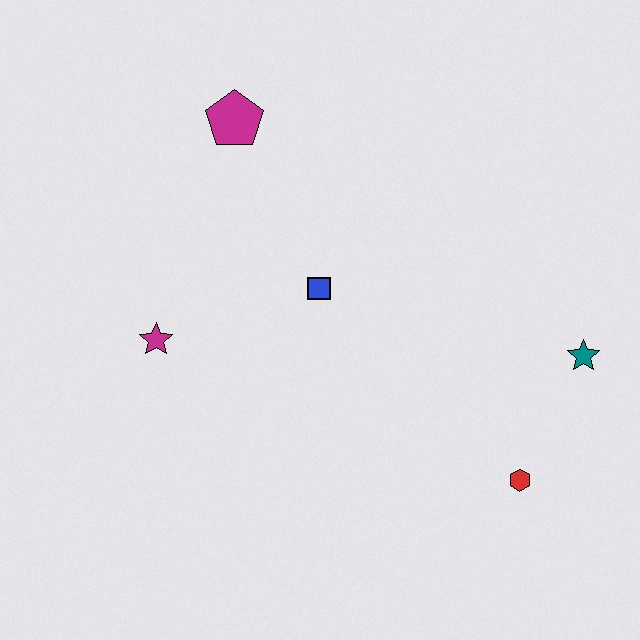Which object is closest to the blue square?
The magenta star is closest to the blue square.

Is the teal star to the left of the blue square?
No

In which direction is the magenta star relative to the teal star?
The magenta star is to the left of the teal star.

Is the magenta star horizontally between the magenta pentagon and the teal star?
No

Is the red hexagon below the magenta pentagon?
Yes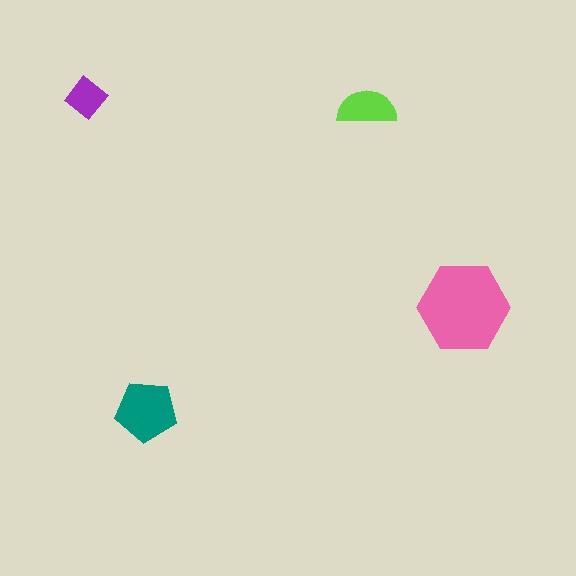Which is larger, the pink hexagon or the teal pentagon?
The pink hexagon.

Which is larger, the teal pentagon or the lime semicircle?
The teal pentagon.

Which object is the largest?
The pink hexagon.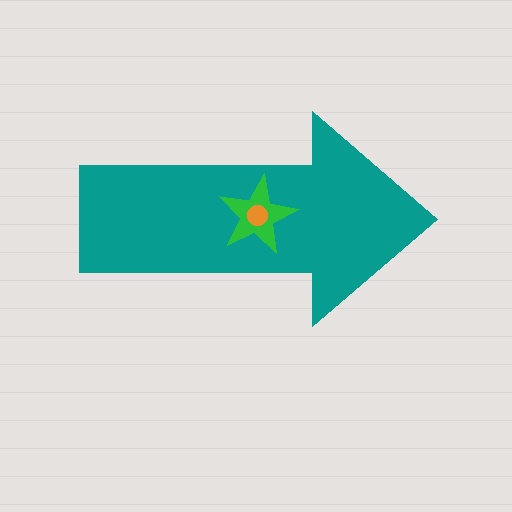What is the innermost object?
The orange circle.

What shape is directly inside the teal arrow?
The green star.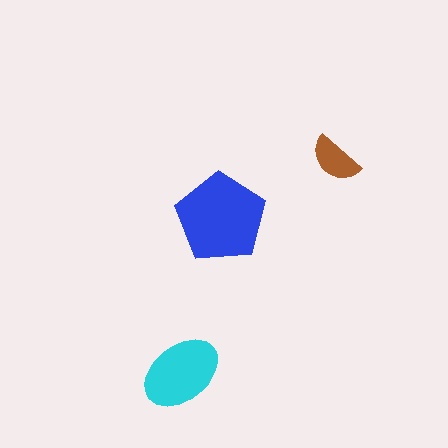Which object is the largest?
The blue pentagon.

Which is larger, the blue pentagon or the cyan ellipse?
The blue pentagon.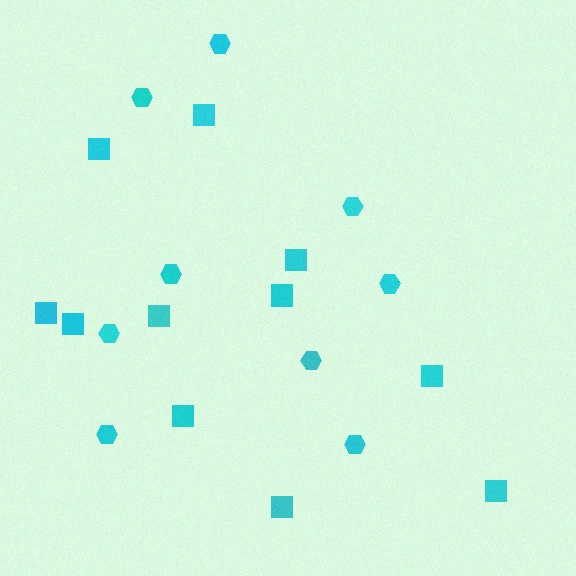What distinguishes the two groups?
There are 2 groups: one group of hexagons (9) and one group of squares (11).